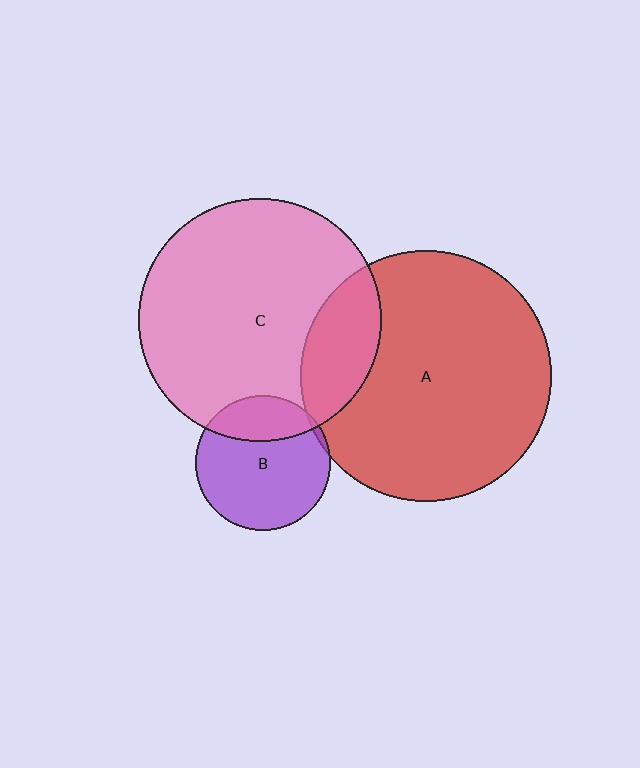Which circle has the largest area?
Circle A (red).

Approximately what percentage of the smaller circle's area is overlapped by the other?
Approximately 5%.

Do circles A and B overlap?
Yes.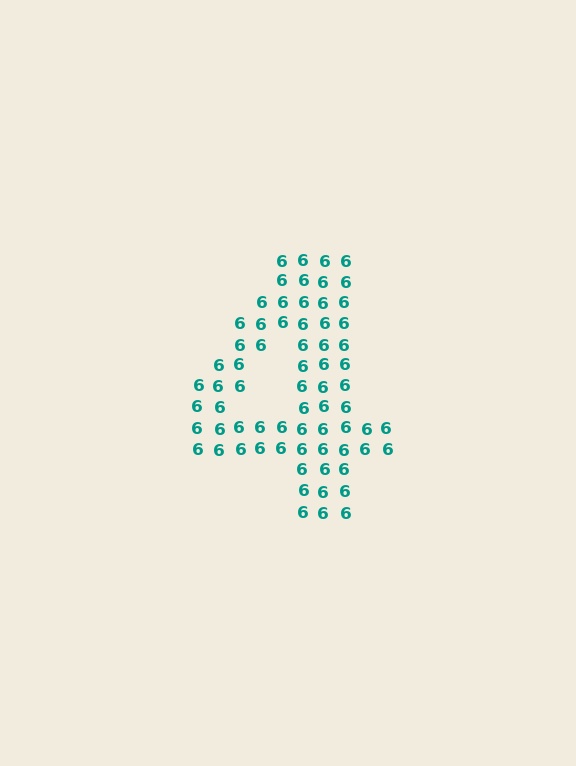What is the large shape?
The large shape is the digit 4.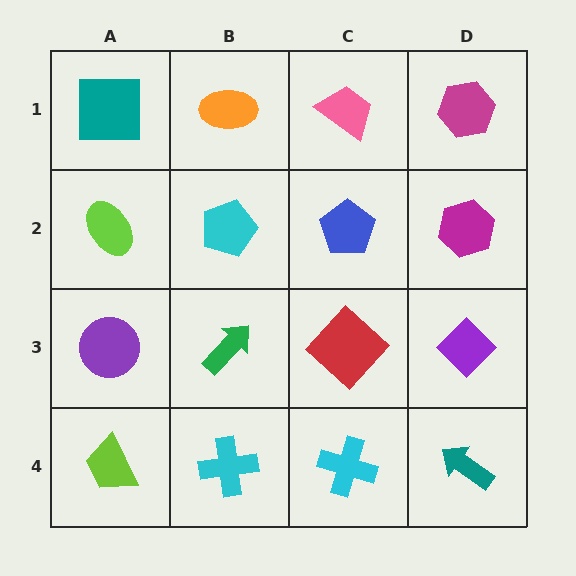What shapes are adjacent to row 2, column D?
A magenta hexagon (row 1, column D), a purple diamond (row 3, column D), a blue pentagon (row 2, column C).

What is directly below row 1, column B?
A cyan pentagon.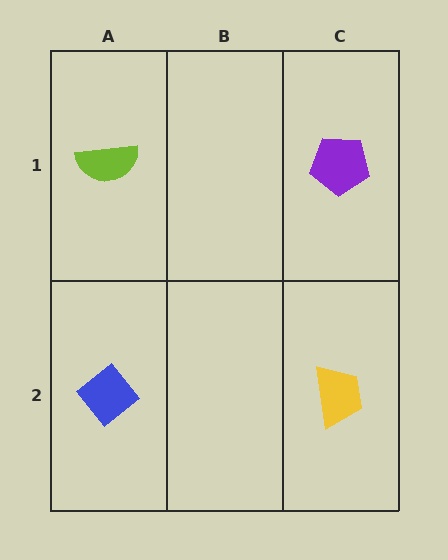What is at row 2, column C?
A yellow trapezoid.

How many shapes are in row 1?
2 shapes.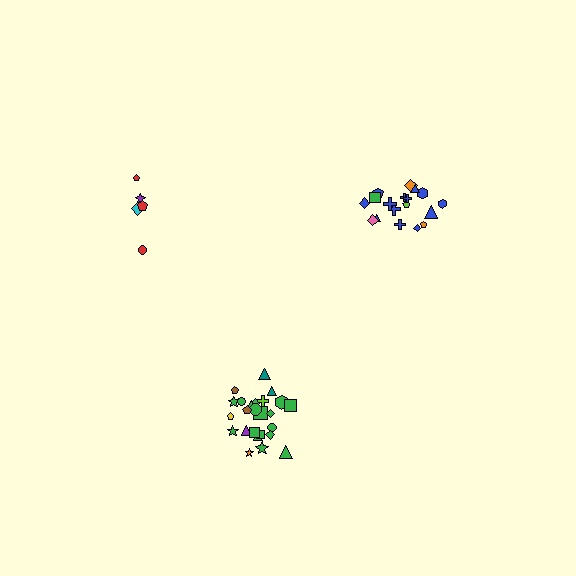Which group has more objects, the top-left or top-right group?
The top-right group.